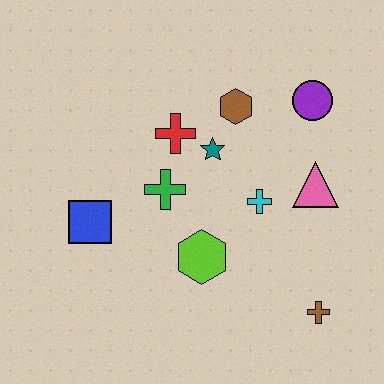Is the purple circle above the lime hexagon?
Yes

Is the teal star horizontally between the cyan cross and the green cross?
Yes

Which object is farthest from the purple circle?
The blue square is farthest from the purple circle.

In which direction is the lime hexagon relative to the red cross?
The lime hexagon is below the red cross.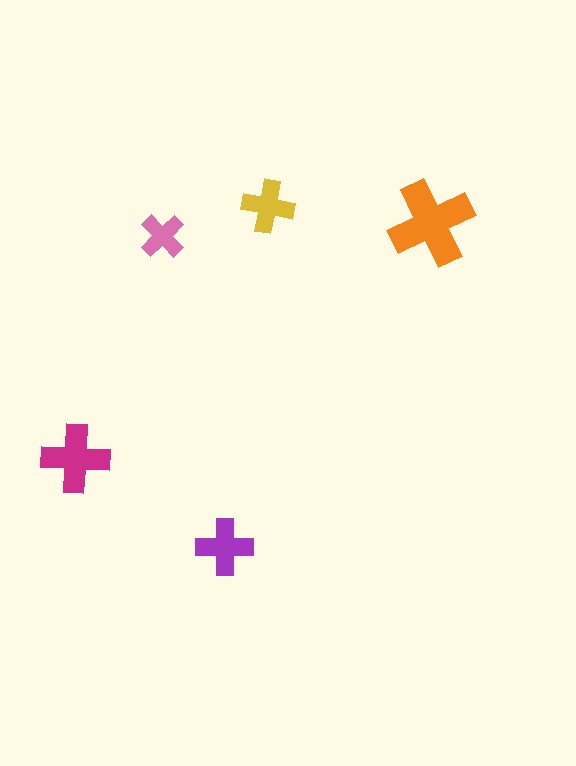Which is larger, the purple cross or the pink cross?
The purple one.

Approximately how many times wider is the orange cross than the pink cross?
About 2 times wider.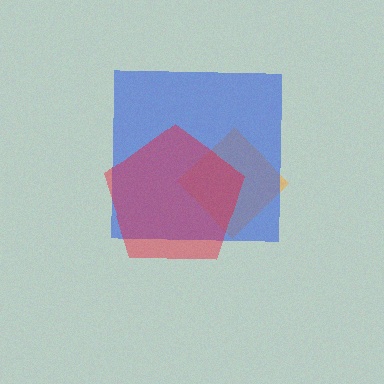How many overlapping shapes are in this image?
There are 3 overlapping shapes in the image.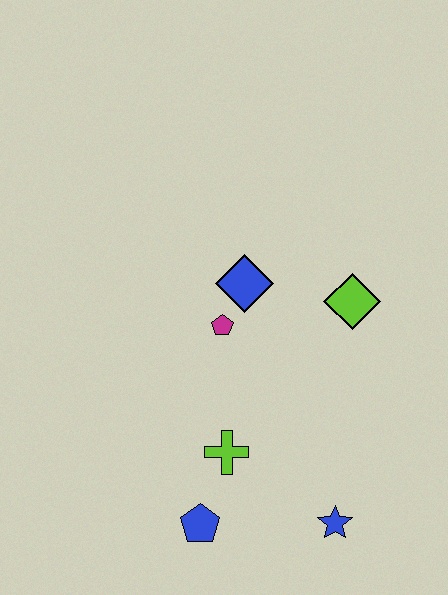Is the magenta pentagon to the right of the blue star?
No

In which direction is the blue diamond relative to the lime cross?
The blue diamond is above the lime cross.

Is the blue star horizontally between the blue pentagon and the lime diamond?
Yes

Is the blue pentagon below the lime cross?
Yes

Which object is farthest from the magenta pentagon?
The blue star is farthest from the magenta pentagon.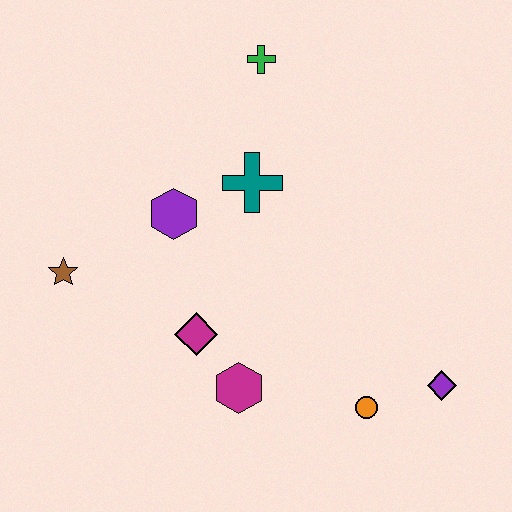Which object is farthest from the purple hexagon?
The purple diamond is farthest from the purple hexagon.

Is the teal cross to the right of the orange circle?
No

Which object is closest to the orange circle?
The purple diamond is closest to the orange circle.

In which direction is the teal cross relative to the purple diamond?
The teal cross is above the purple diamond.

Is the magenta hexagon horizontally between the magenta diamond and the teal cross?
Yes